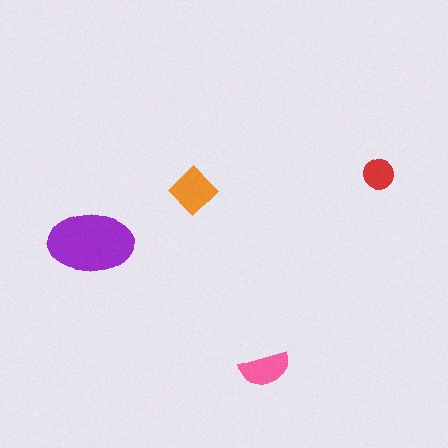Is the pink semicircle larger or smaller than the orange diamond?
Smaller.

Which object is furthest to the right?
The red circle is rightmost.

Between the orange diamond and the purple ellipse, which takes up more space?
The purple ellipse.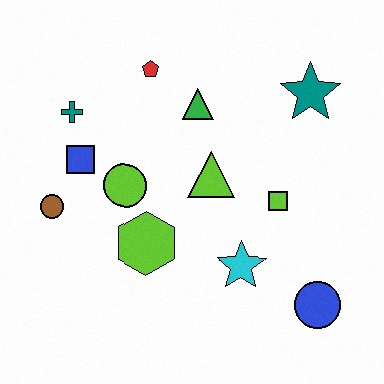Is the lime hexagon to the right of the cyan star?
No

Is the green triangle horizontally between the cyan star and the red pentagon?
Yes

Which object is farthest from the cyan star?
The teal cross is farthest from the cyan star.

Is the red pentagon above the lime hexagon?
Yes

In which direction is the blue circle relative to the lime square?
The blue circle is below the lime square.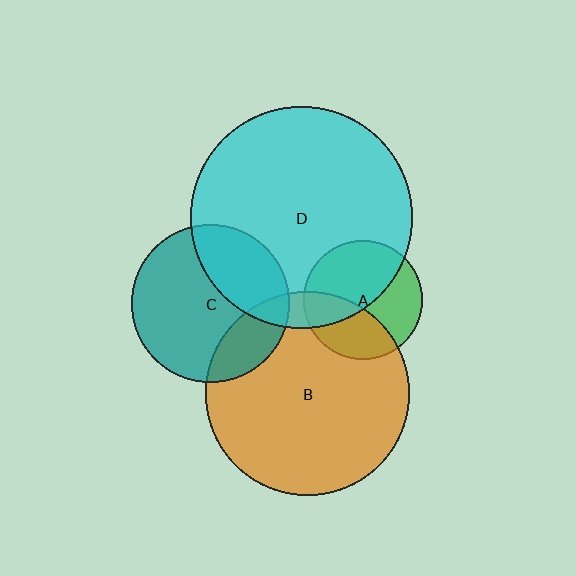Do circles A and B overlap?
Yes.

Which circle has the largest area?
Circle D (cyan).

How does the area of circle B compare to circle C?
Approximately 1.7 times.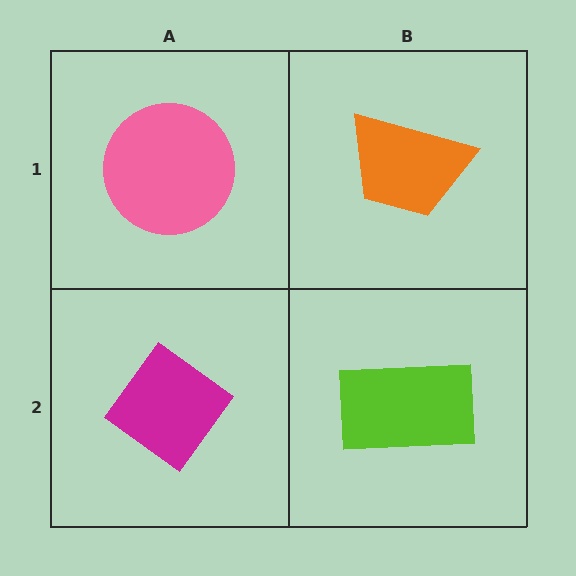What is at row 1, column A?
A pink circle.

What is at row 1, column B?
An orange trapezoid.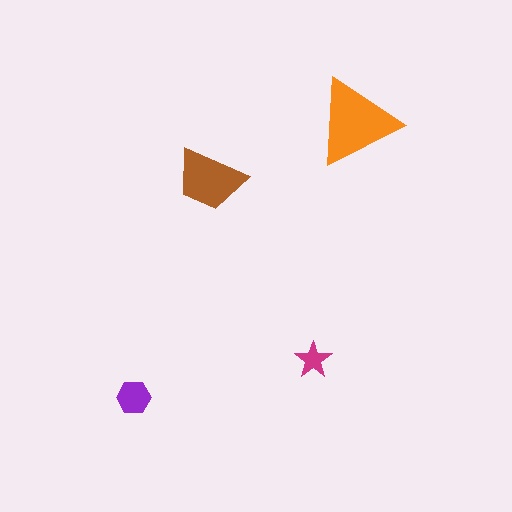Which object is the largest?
The orange triangle.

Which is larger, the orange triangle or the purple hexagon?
The orange triangle.